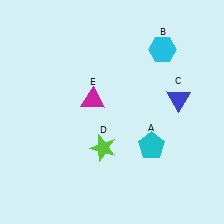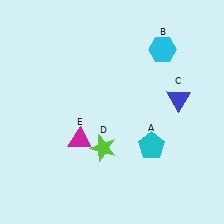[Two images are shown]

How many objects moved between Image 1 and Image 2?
1 object moved between the two images.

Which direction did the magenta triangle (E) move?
The magenta triangle (E) moved down.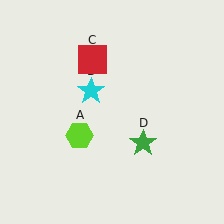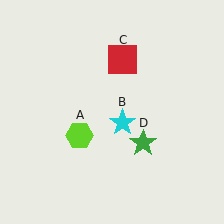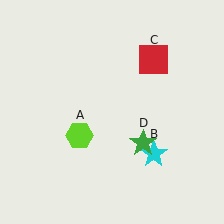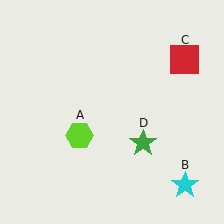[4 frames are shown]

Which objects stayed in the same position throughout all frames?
Lime hexagon (object A) and green star (object D) remained stationary.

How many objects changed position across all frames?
2 objects changed position: cyan star (object B), red square (object C).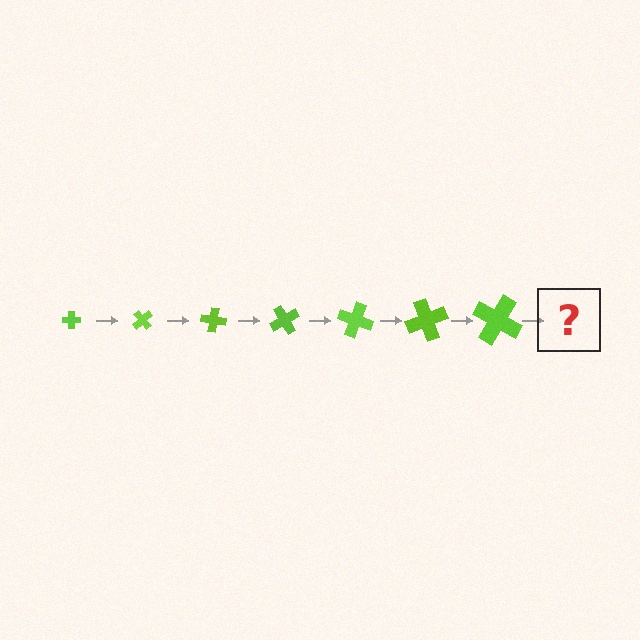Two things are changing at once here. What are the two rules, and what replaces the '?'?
The two rules are that the cross grows larger each step and it rotates 50 degrees each step. The '?' should be a cross, larger than the previous one and rotated 350 degrees from the start.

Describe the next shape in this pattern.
It should be a cross, larger than the previous one and rotated 350 degrees from the start.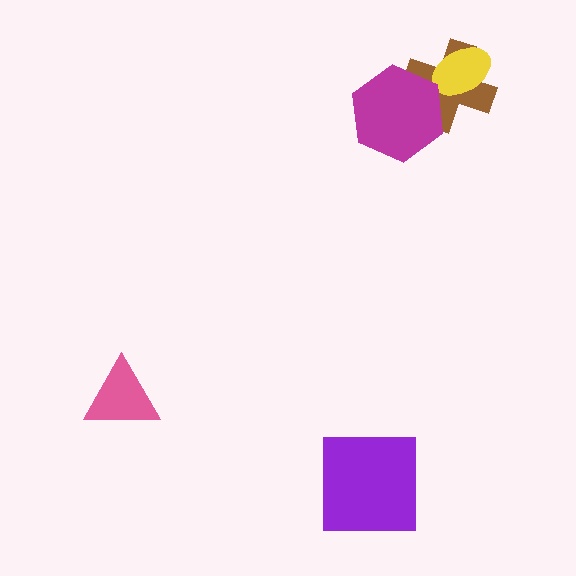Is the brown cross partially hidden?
Yes, it is partially covered by another shape.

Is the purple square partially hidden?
No, no other shape covers it.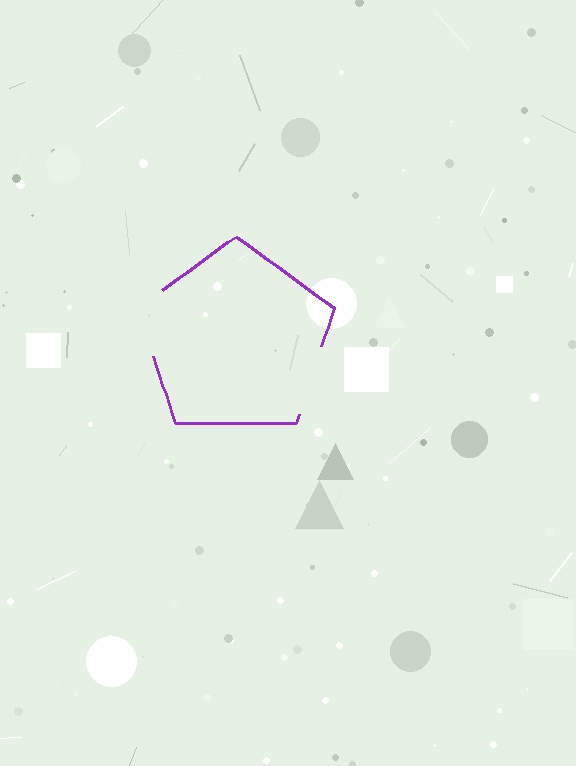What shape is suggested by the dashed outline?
The dashed outline suggests a pentagon.